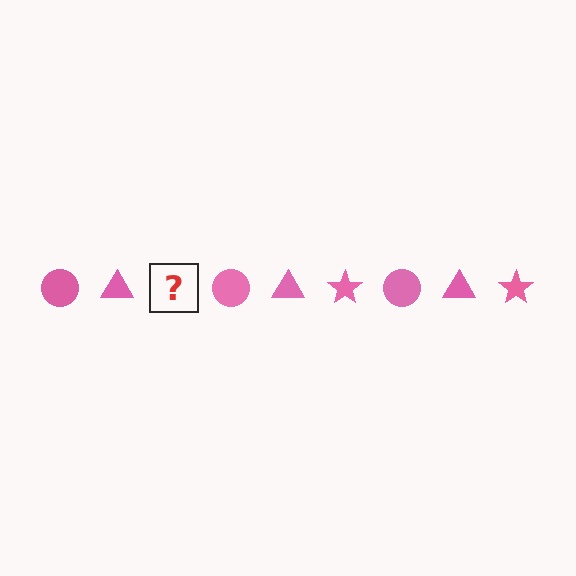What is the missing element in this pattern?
The missing element is a pink star.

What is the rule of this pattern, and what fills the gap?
The rule is that the pattern cycles through circle, triangle, star shapes in pink. The gap should be filled with a pink star.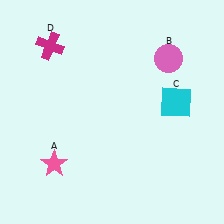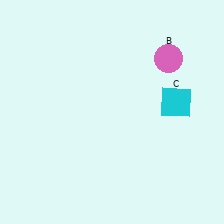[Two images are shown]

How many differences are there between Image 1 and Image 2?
There are 2 differences between the two images.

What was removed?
The magenta cross (D), the pink star (A) were removed in Image 2.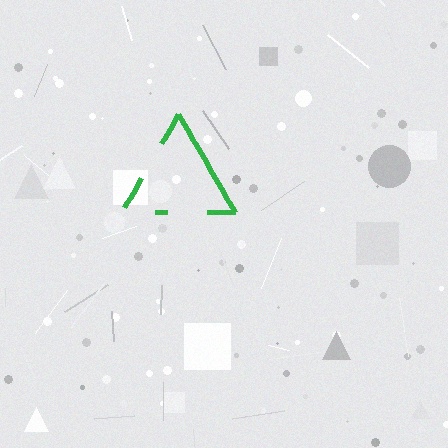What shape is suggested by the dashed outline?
The dashed outline suggests a triangle.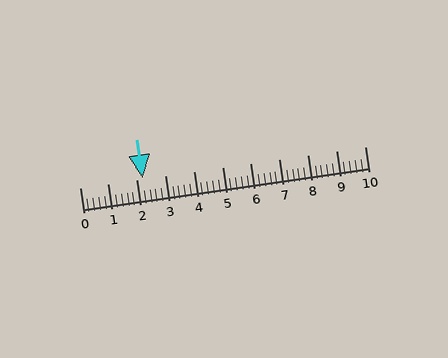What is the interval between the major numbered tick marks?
The major tick marks are spaced 1 units apart.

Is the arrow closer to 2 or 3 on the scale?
The arrow is closer to 2.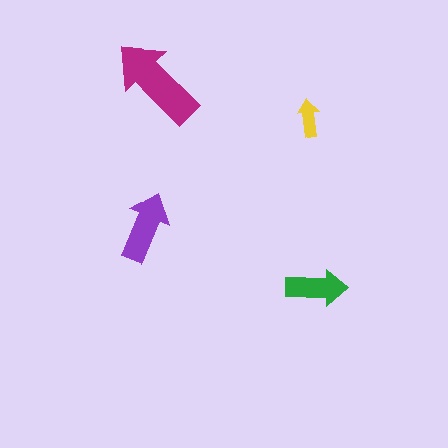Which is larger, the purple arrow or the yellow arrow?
The purple one.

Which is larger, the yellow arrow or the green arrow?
The green one.